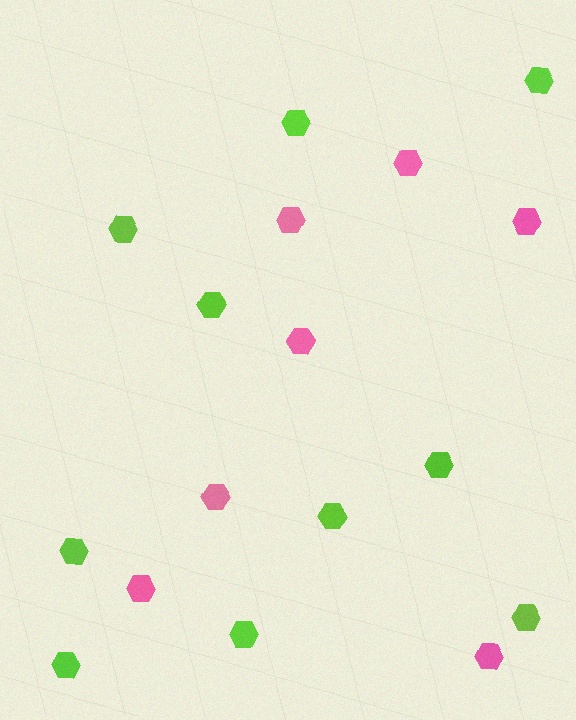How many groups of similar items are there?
There are 2 groups: one group of pink hexagons (7) and one group of lime hexagons (10).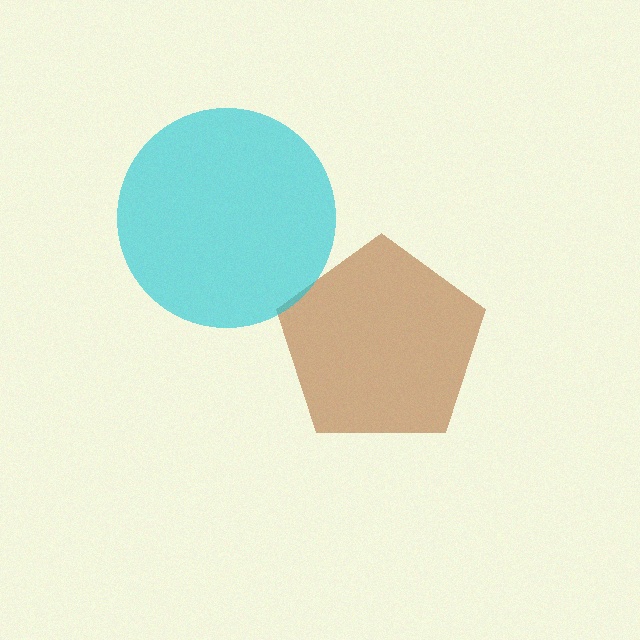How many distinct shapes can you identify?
There are 2 distinct shapes: a brown pentagon, a cyan circle.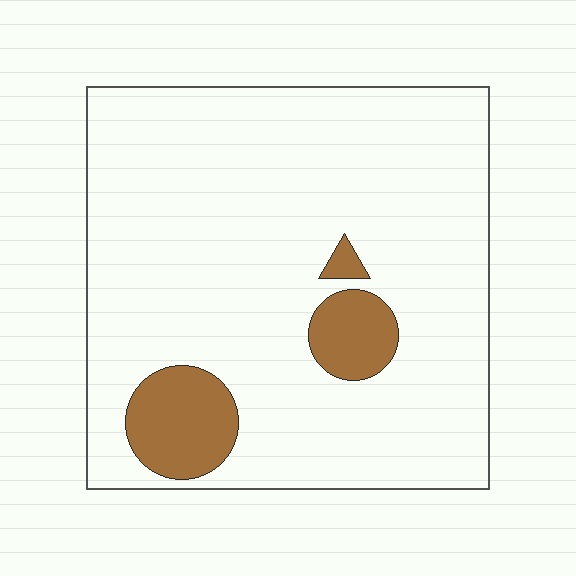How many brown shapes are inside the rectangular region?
3.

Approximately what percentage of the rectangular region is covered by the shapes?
Approximately 10%.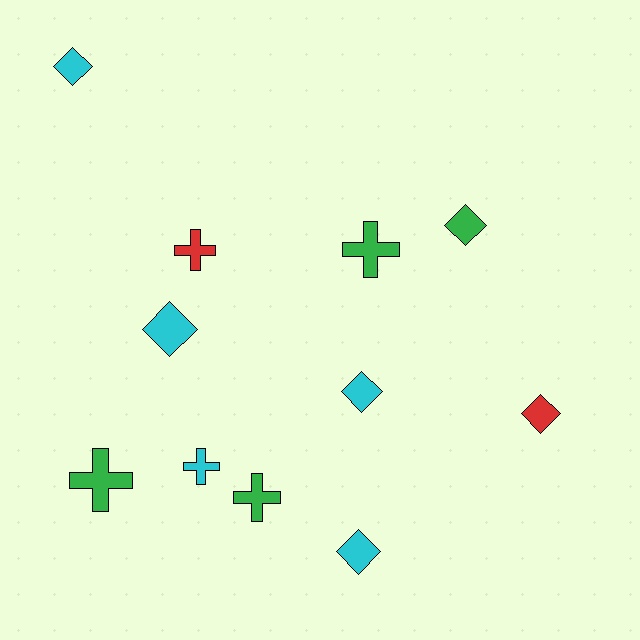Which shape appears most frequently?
Diamond, with 6 objects.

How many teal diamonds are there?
There are no teal diamonds.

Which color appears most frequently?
Cyan, with 5 objects.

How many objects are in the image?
There are 11 objects.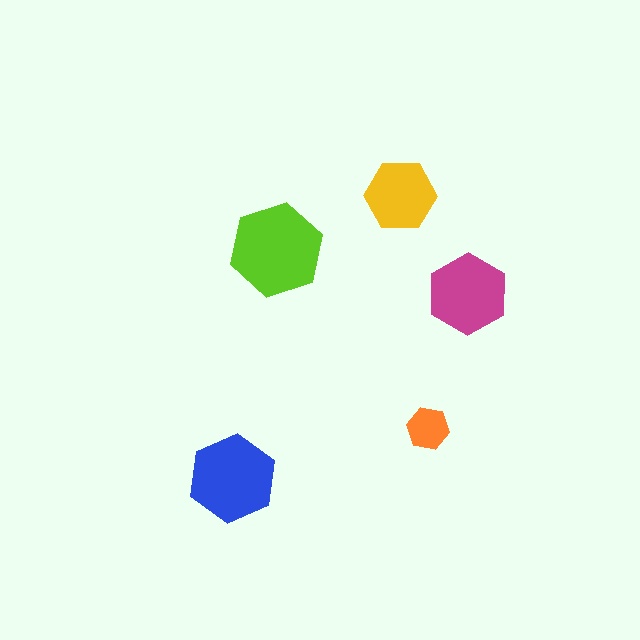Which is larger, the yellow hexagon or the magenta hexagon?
The magenta one.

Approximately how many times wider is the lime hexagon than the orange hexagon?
About 2 times wider.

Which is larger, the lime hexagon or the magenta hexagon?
The lime one.